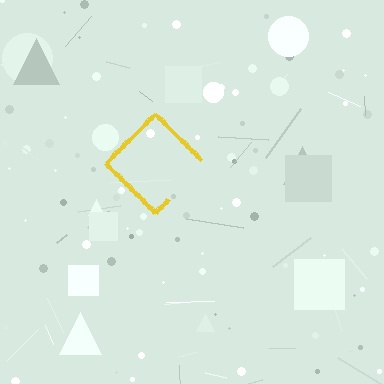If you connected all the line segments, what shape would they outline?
They would outline a diamond.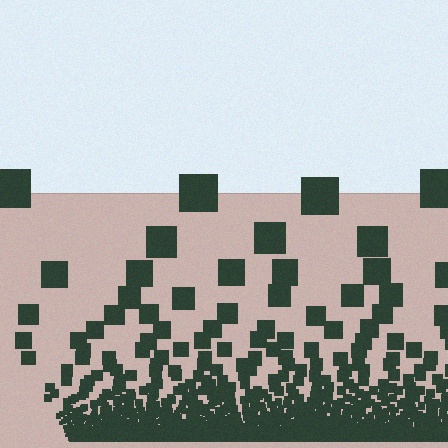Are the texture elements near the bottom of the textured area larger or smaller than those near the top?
Smaller. The gradient is inverted — elements near the bottom are smaller and denser.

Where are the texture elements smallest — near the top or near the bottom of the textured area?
Near the bottom.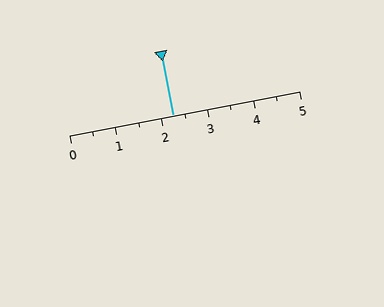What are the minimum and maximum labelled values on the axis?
The axis runs from 0 to 5.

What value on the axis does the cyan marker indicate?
The marker indicates approximately 2.2.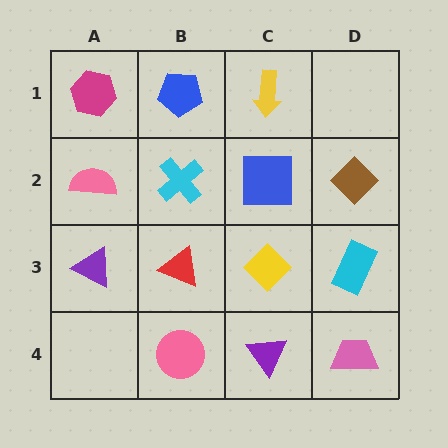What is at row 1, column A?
A magenta hexagon.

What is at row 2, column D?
A brown diamond.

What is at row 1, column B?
A blue pentagon.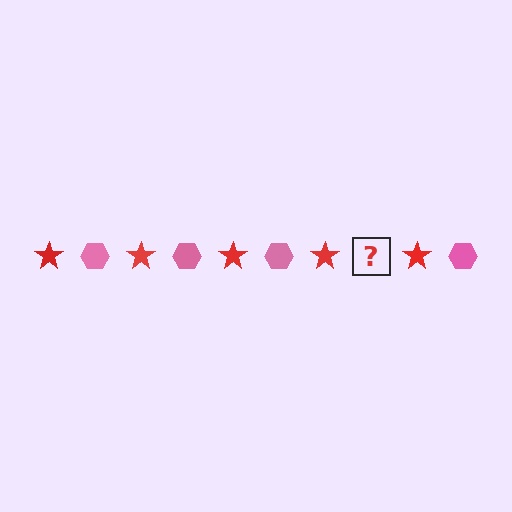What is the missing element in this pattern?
The missing element is a pink hexagon.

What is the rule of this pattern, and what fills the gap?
The rule is that the pattern alternates between red star and pink hexagon. The gap should be filled with a pink hexagon.